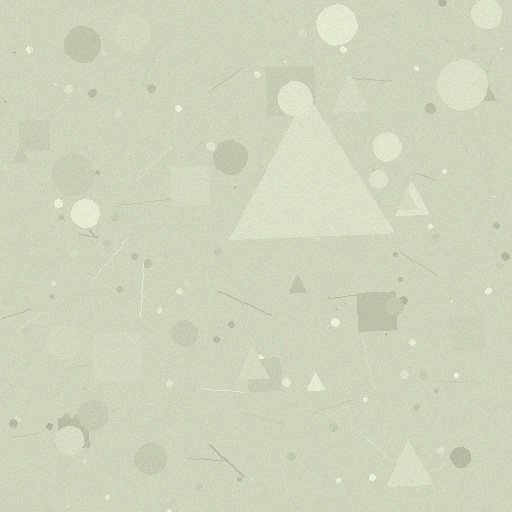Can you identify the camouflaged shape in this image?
The camouflaged shape is a triangle.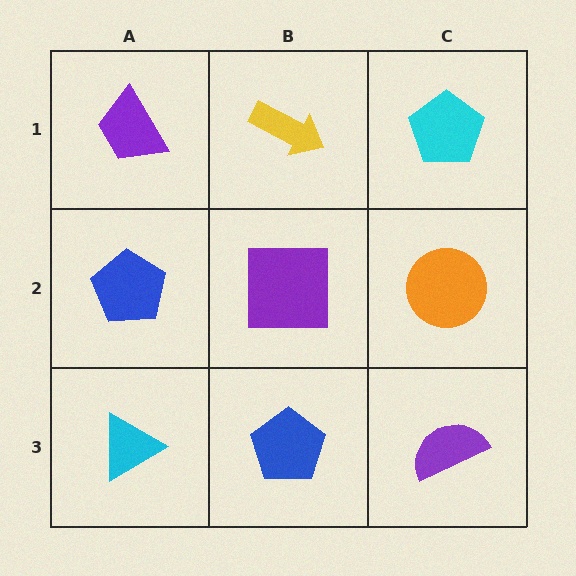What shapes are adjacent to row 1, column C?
An orange circle (row 2, column C), a yellow arrow (row 1, column B).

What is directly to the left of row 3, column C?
A blue pentagon.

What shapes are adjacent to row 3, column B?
A purple square (row 2, column B), a cyan triangle (row 3, column A), a purple semicircle (row 3, column C).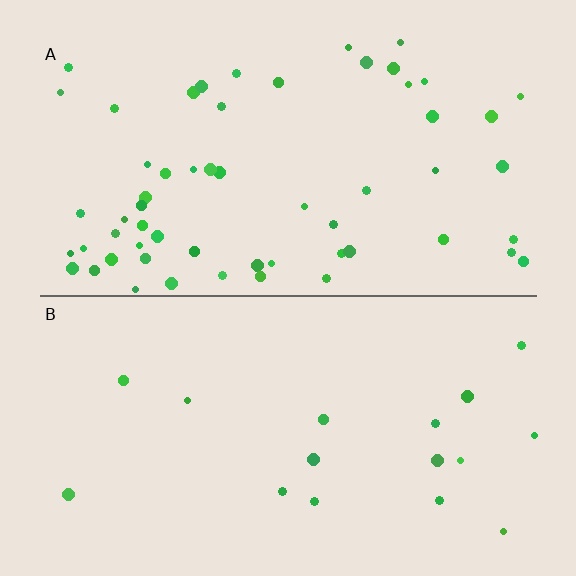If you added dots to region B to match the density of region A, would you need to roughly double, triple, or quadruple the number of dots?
Approximately triple.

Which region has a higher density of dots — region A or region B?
A (the top).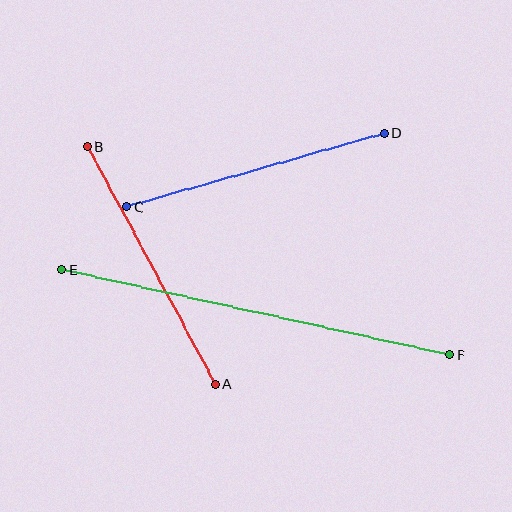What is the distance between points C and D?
The distance is approximately 268 pixels.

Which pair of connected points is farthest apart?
Points E and F are farthest apart.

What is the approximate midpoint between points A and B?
The midpoint is at approximately (152, 265) pixels.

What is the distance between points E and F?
The distance is approximately 397 pixels.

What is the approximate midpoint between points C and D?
The midpoint is at approximately (255, 170) pixels.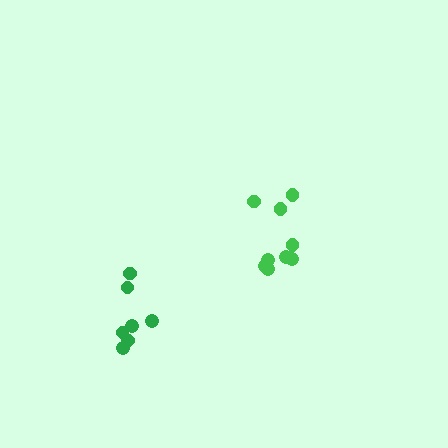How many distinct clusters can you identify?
There are 2 distinct clusters.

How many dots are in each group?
Group 1: 7 dots, Group 2: 9 dots (16 total).